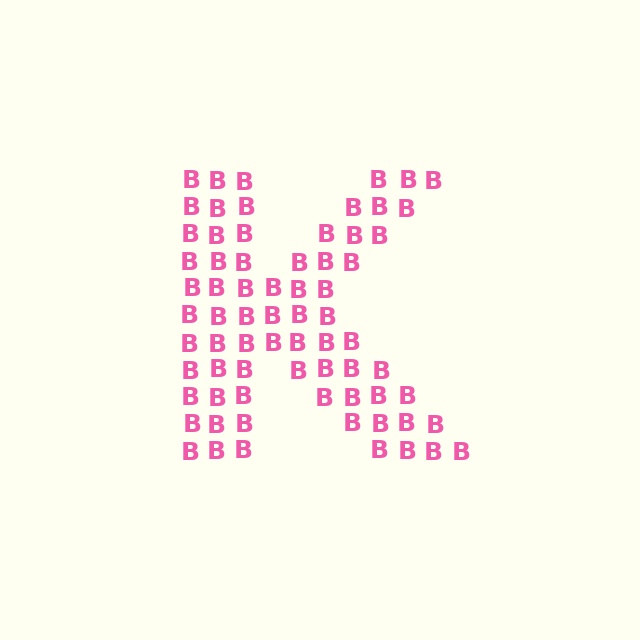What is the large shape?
The large shape is the letter K.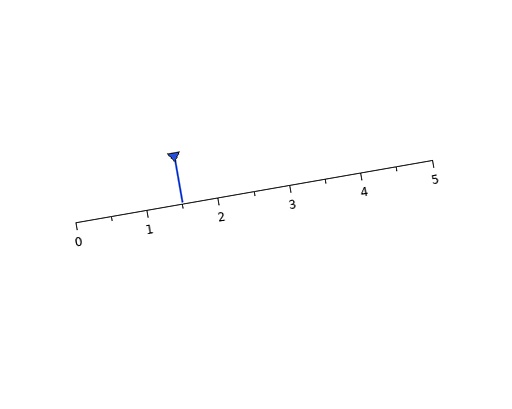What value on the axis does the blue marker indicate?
The marker indicates approximately 1.5.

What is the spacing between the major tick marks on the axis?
The major ticks are spaced 1 apart.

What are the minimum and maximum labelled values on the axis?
The axis runs from 0 to 5.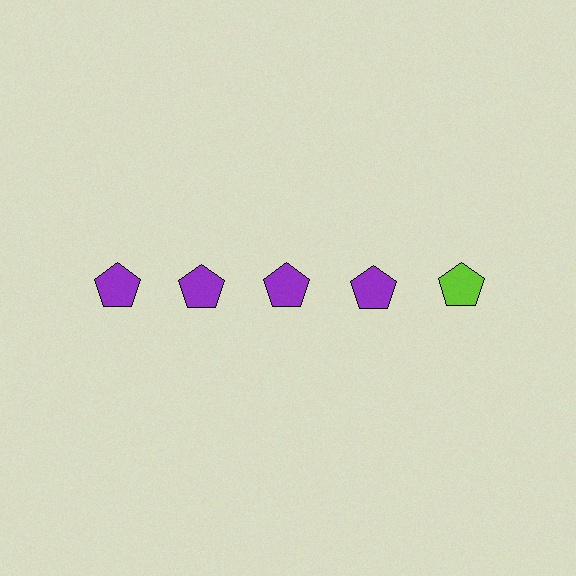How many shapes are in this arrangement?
There are 5 shapes arranged in a grid pattern.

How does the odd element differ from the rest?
It has a different color: lime instead of purple.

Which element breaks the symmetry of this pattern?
The lime pentagon in the top row, rightmost column breaks the symmetry. All other shapes are purple pentagons.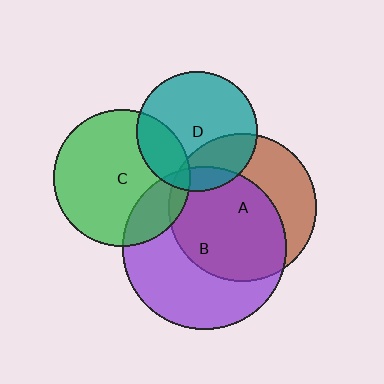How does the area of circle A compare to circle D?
Approximately 1.5 times.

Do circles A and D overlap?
Yes.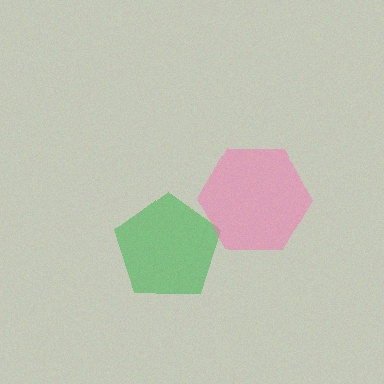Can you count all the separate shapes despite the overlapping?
Yes, there are 2 separate shapes.